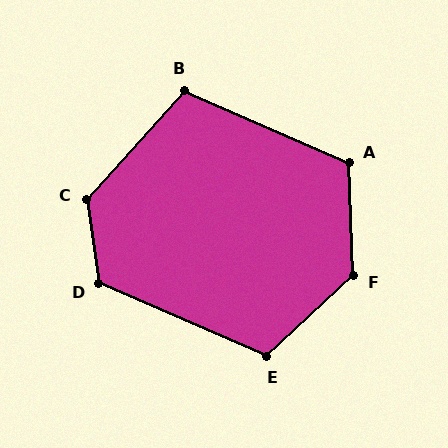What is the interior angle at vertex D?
Approximately 121 degrees (obtuse).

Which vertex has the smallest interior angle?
B, at approximately 108 degrees.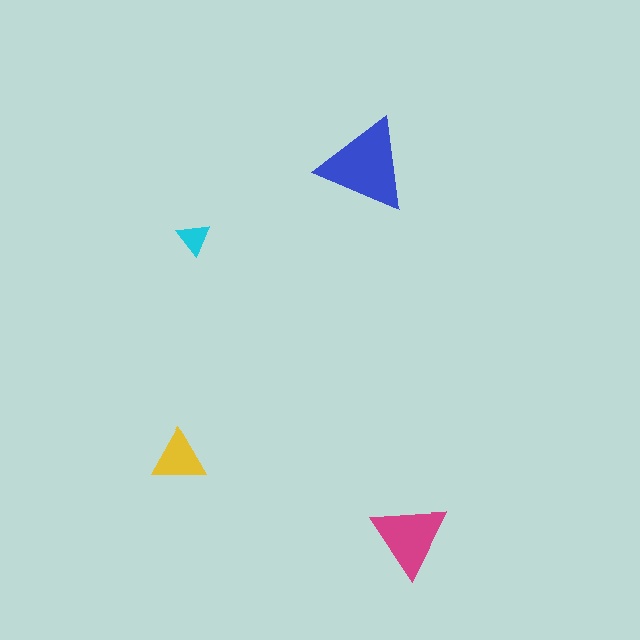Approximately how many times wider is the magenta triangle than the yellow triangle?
About 1.5 times wider.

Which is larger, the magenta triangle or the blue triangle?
The blue one.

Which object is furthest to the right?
The magenta triangle is rightmost.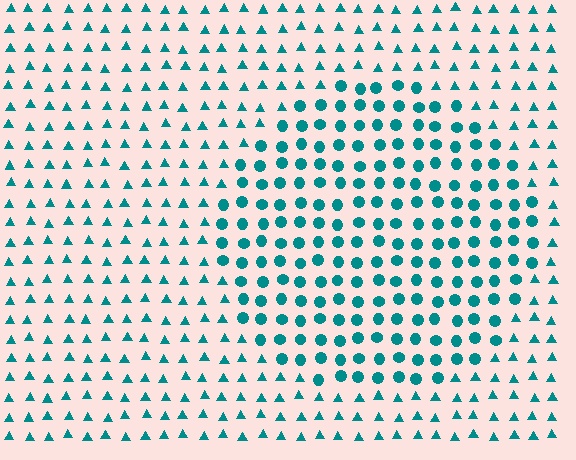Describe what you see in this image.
The image is filled with small teal elements arranged in a uniform grid. A circle-shaped region contains circles, while the surrounding area contains triangles. The boundary is defined purely by the change in element shape.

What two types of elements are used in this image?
The image uses circles inside the circle region and triangles outside it.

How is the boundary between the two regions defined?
The boundary is defined by a change in element shape: circles inside vs. triangles outside. All elements share the same color and spacing.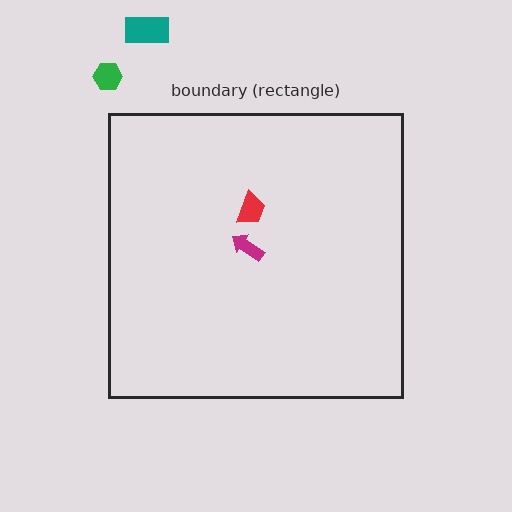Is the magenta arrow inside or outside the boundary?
Inside.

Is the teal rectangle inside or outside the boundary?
Outside.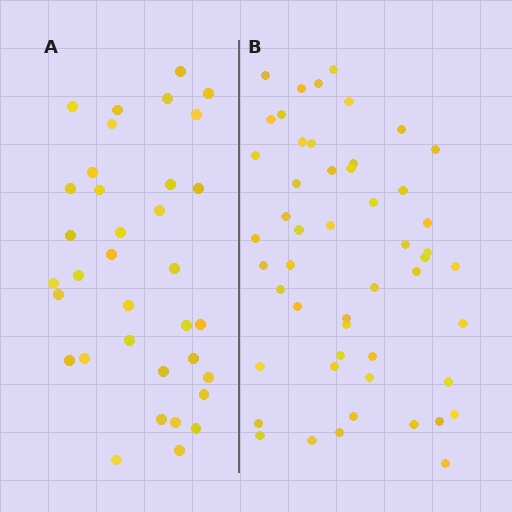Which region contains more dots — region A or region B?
Region B (the right region) has more dots.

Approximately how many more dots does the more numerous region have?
Region B has approximately 15 more dots than region A.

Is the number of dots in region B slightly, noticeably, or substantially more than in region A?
Region B has substantially more. The ratio is roughly 1.5 to 1.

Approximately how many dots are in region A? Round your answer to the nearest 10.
About 40 dots. (The exact count is 35, which rounds to 40.)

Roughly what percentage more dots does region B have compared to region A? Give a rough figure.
About 45% more.